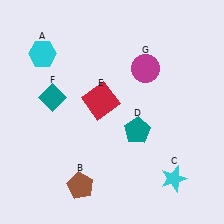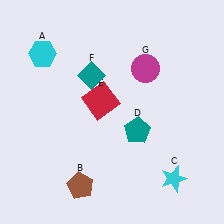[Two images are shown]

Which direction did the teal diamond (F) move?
The teal diamond (F) moved right.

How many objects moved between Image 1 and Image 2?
1 object moved between the two images.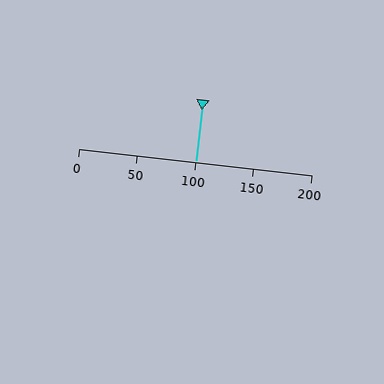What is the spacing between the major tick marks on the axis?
The major ticks are spaced 50 apart.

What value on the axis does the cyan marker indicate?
The marker indicates approximately 100.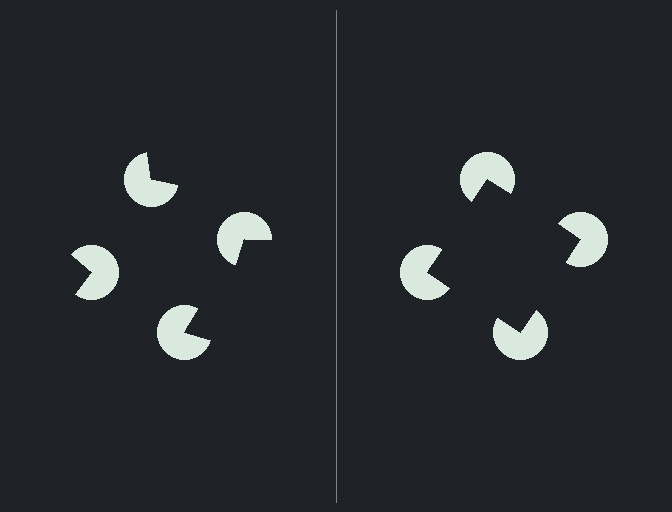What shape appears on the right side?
An illusory square.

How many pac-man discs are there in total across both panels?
8 — 4 on each side.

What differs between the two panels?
The pac-man discs are positioned identically on both sides; only the wedge orientations differ. On the right they align to a square; on the left they are misaligned.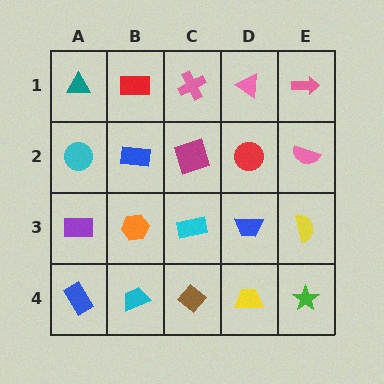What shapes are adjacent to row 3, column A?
A cyan circle (row 2, column A), a blue rectangle (row 4, column A), an orange hexagon (row 3, column B).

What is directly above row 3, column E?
A pink semicircle.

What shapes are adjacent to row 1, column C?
A magenta square (row 2, column C), a red rectangle (row 1, column B), a pink triangle (row 1, column D).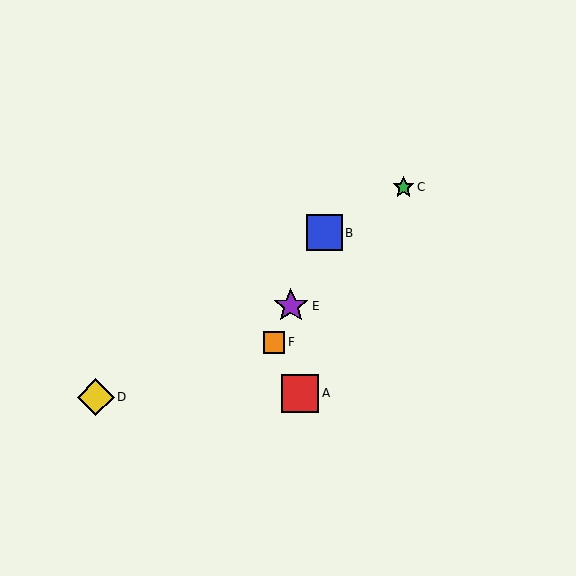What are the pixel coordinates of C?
Object C is at (403, 187).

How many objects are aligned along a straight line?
3 objects (B, E, F) are aligned along a straight line.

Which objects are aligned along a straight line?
Objects B, E, F are aligned along a straight line.